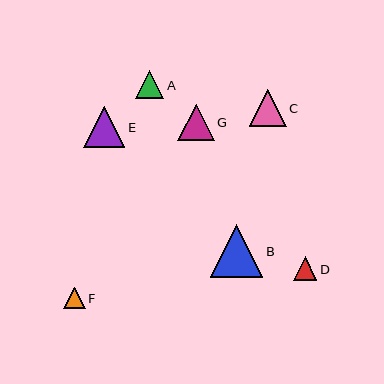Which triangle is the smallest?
Triangle F is the smallest with a size of approximately 22 pixels.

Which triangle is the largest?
Triangle B is the largest with a size of approximately 52 pixels.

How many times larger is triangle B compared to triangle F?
Triangle B is approximately 2.4 times the size of triangle F.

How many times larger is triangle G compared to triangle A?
Triangle G is approximately 1.3 times the size of triangle A.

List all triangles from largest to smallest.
From largest to smallest: B, E, C, G, A, D, F.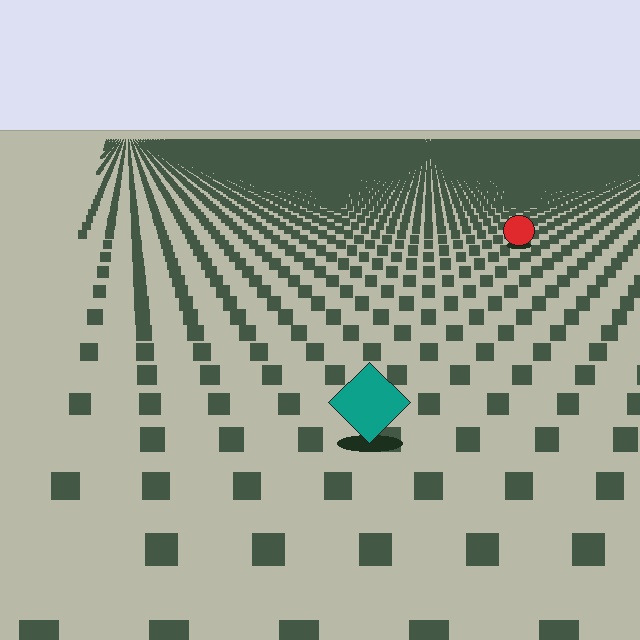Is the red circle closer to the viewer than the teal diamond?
No. The teal diamond is closer — you can tell from the texture gradient: the ground texture is coarser near it.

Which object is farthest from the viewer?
The red circle is farthest from the viewer. It appears smaller and the ground texture around it is denser.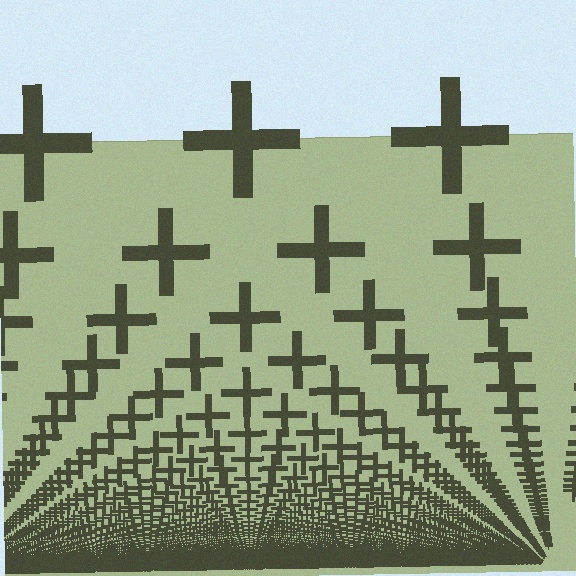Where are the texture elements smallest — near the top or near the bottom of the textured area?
Near the bottom.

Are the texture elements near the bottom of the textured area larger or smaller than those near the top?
Smaller. The gradient is inverted — elements near the bottom are smaller and denser.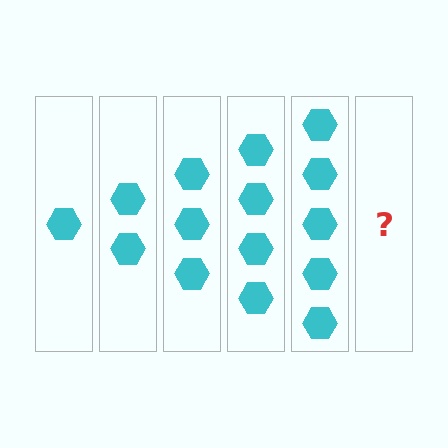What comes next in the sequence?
The next element should be 6 hexagons.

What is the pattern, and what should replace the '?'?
The pattern is that each step adds one more hexagon. The '?' should be 6 hexagons.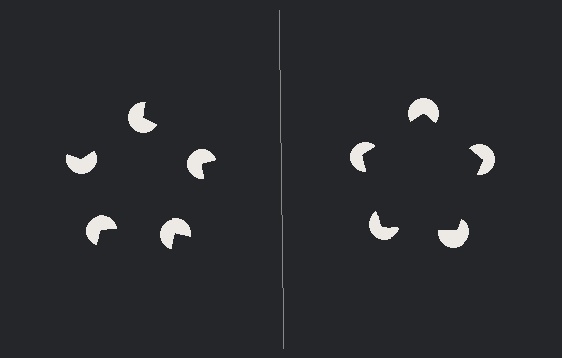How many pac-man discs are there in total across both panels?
10 — 5 on each side.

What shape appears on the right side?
An illusory pentagon.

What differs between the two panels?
The pac-man discs are positioned identically on both sides; only the wedge orientations differ. On the right they align to a pentagon; on the left they are misaligned.